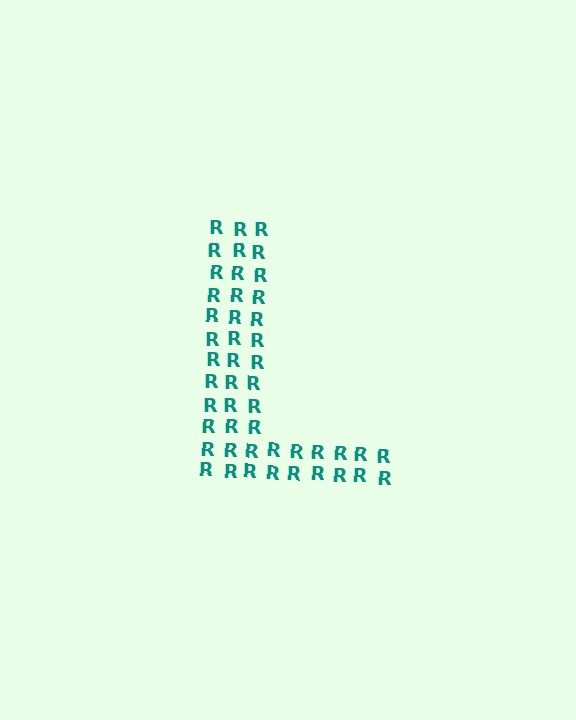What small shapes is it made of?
It is made of small letter R's.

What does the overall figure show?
The overall figure shows the letter L.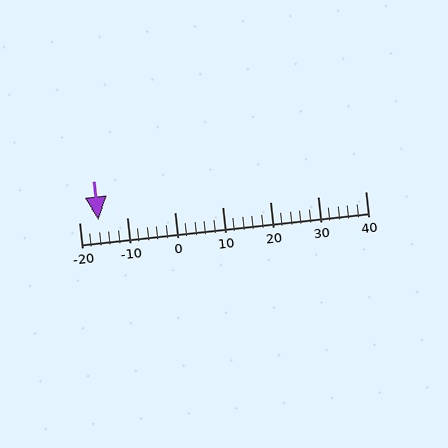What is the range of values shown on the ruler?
The ruler shows values from -20 to 40.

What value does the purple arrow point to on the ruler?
The purple arrow points to approximately -16.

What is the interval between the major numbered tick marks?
The major tick marks are spaced 10 units apart.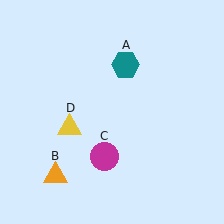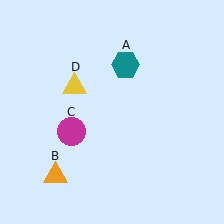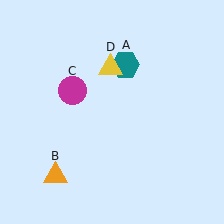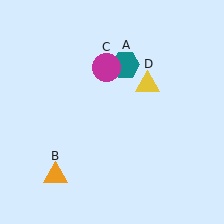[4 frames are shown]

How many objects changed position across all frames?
2 objects changed position: magenta circle (object C), yellow triangle (object D).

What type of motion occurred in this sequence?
The magenta circle (object C), yellow triangle (object D) rotated clockwise around the center of the scene.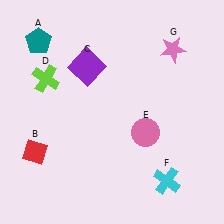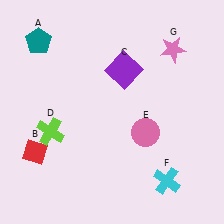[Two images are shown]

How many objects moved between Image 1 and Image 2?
2 objects moved between the two images.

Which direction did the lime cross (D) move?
The lime cross (D) moved down.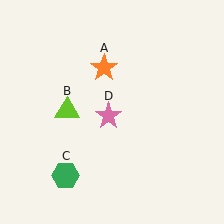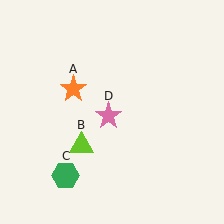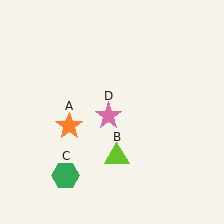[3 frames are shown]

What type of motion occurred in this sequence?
The orange star (object A), lime triangle (object B) rotated counterclockwise around the center of the scene.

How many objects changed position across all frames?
2 objects changed position: orange star (object A), lime triangle (object B).